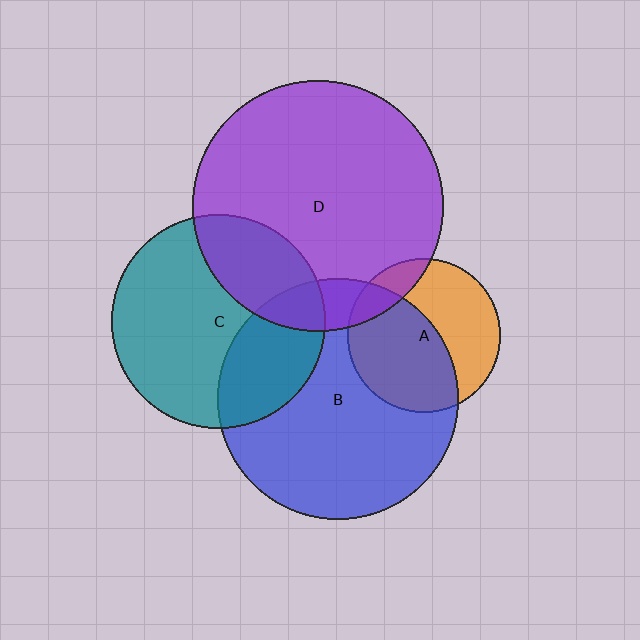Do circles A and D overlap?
Yes.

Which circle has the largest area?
Circle D (purple).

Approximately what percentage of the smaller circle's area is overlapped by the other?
Approximately 15%.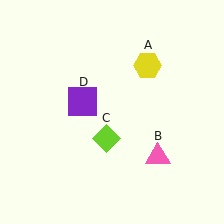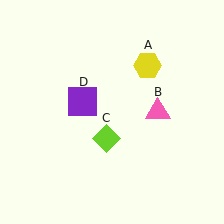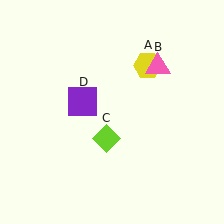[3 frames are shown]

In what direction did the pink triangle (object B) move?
The pink triangle (object B) moved up.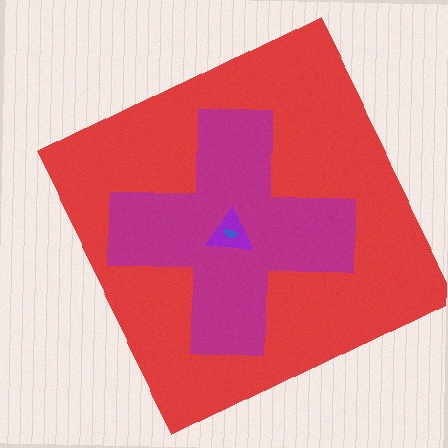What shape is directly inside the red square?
The magenta cross.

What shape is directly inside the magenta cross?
The purple triangle.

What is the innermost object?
The blue semicircle.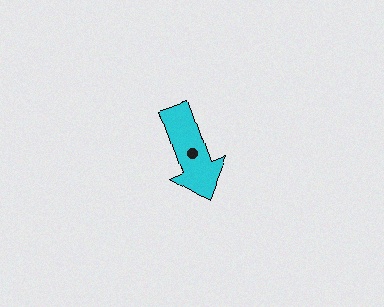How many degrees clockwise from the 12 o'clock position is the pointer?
Approximately 161 degrees.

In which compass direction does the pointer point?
South.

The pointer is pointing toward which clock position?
Roughly 5 o'clock.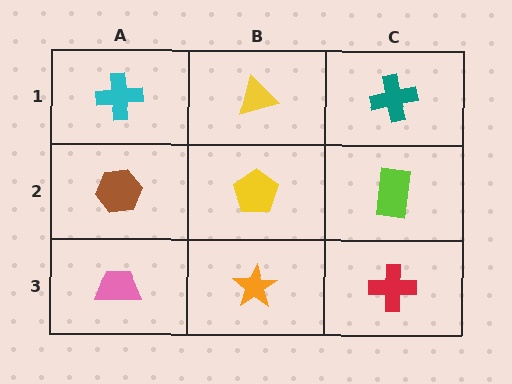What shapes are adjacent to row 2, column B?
A yellow triangle (row 1, column B), an orange star (row 3, column B), a brown hexagon (row 2, column A), a lime rectangle (row 2, column C).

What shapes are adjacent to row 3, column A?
A brown hexagon (row 2, column A), an orange star (row 3, column B).